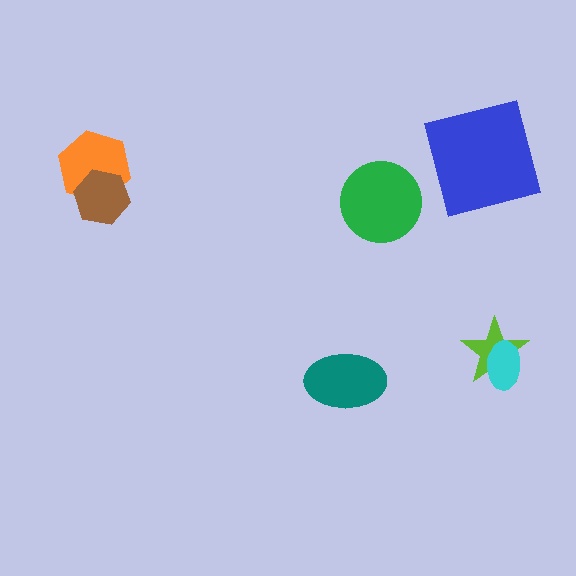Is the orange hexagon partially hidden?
Yes, it is partially covered by another shape.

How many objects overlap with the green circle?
0 objects overlap with the green circle.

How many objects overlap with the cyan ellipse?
1 object overlaps with the cyan ellipse.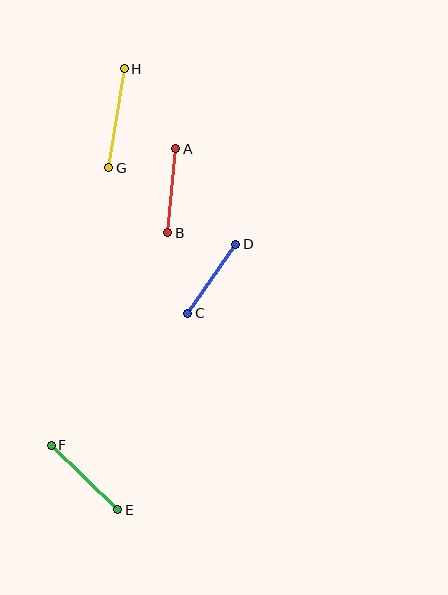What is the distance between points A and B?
The distance is approximately 84 pixels.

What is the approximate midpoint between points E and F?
The midpoint is at approximately (84, 477) pixels.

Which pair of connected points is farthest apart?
Points G and H are farthest apart.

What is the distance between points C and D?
The distance is approximately 84 pixels.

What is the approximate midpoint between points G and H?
The midpoint is at approximately (116, 118) pixels.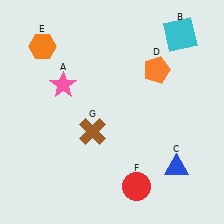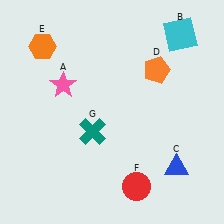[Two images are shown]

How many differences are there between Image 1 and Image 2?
There is 1 difference between the two images.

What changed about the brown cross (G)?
In Image 1, G is brown. In Image 2, it changed to teal.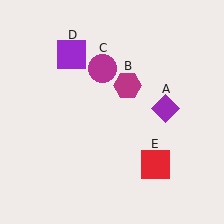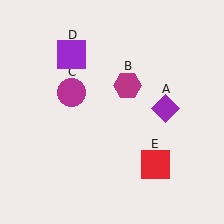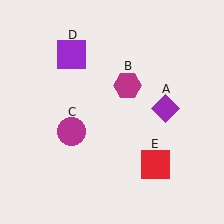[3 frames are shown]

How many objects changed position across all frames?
1 object changed position: magenta circle (object C).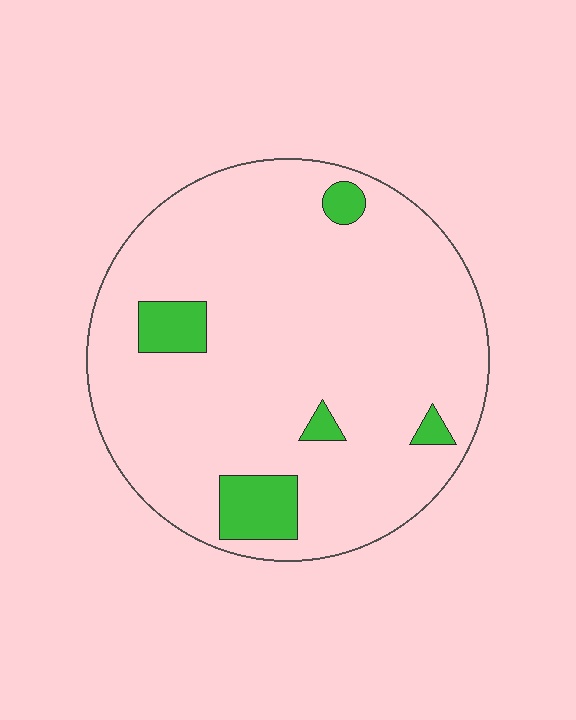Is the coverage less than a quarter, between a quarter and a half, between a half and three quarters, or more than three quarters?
Less than a quarter.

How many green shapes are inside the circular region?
5.